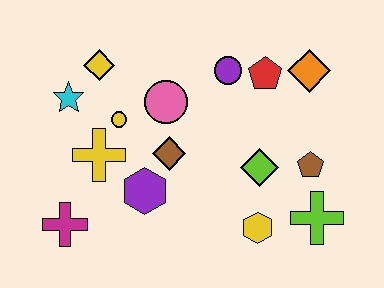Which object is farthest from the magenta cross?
The orange diamond is farthest from the magenta cross.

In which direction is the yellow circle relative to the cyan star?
The yellow circle is to the right of the cyan star.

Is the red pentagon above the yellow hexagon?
Yes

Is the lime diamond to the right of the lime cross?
No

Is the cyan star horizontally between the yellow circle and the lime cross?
No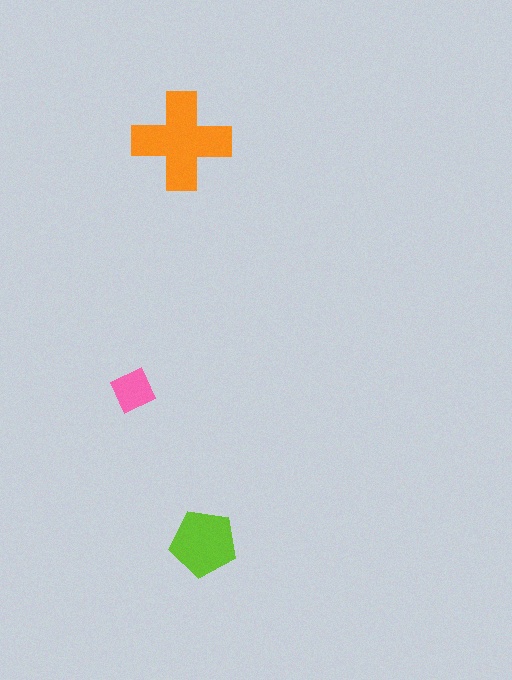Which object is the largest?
The orange cross.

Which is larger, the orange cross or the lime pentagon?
The orange cross.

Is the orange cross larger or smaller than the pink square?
Larger.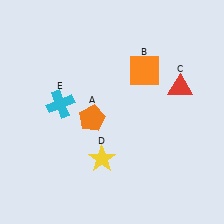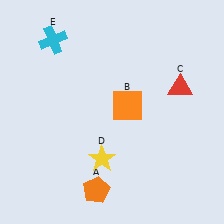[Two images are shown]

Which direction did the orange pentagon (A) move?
The orange pentagon (A) moved down.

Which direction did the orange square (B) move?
The orange square (B) moved down.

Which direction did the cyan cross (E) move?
The cyan cross (E) moved up.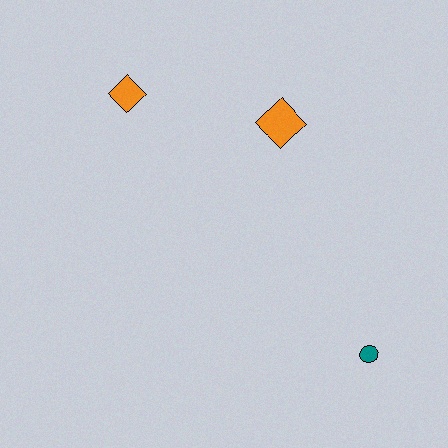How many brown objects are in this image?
There are no brown objects.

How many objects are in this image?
There are 3 objects.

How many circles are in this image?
There is 1 circle.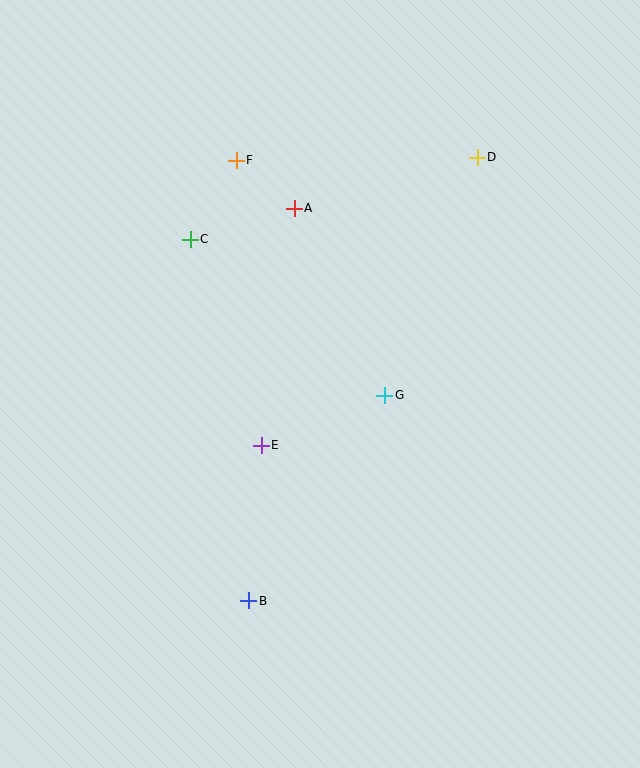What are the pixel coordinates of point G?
Point G is at (385, 395).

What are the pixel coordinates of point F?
Point F is at (236, 160).